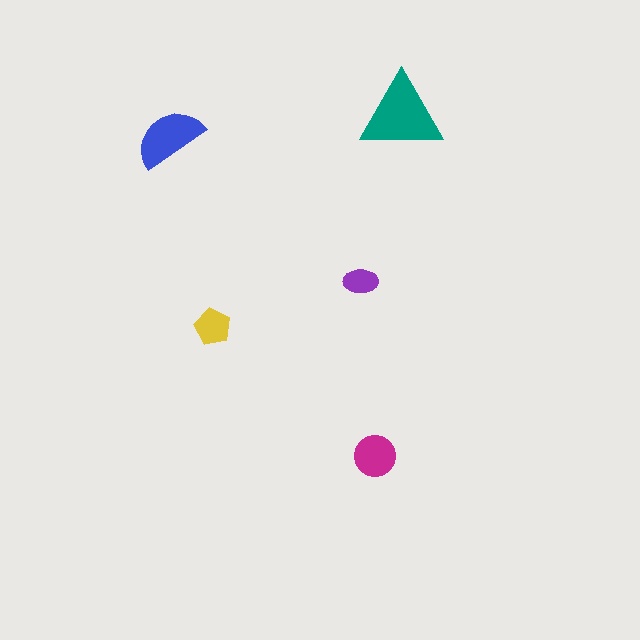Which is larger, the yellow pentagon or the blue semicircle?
The blue semicircle.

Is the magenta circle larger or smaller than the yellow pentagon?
Larger.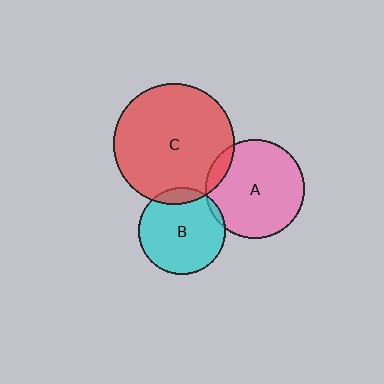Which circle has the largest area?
Circle C (red).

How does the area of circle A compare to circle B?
Approximately 1.3 times.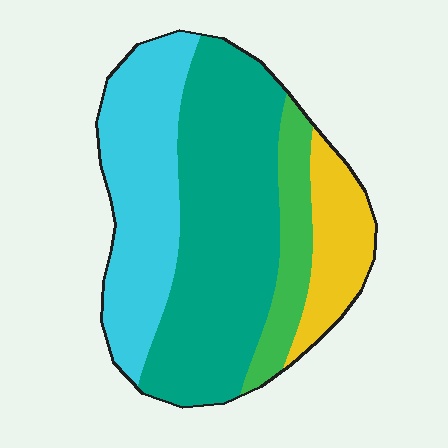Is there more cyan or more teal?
Teal.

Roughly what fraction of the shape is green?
Green covers 12% of the shape.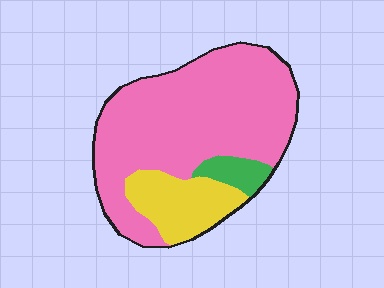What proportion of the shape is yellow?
Yellow takes up about one fifth (1/5) of the shape.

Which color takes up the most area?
Pink, at roughly 75%.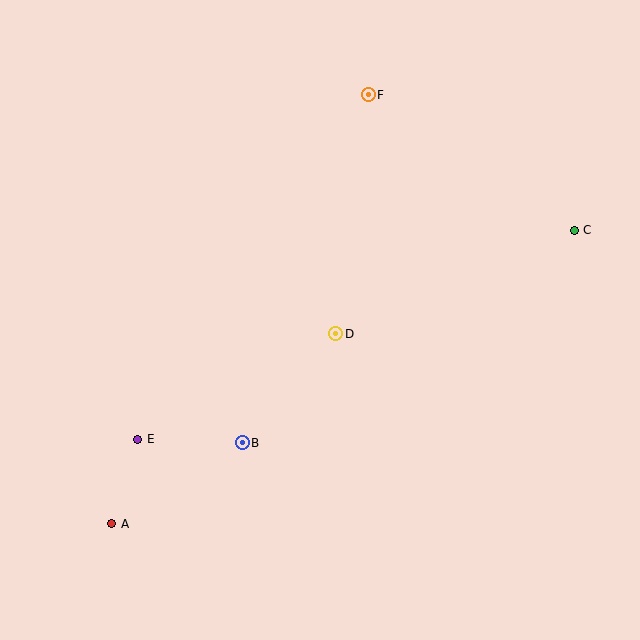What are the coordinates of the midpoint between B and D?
The midpoint between B and D is at (289, 388).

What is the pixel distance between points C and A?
The distance between C and A is 548 pixels.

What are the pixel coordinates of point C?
Point C is at (574, 230).